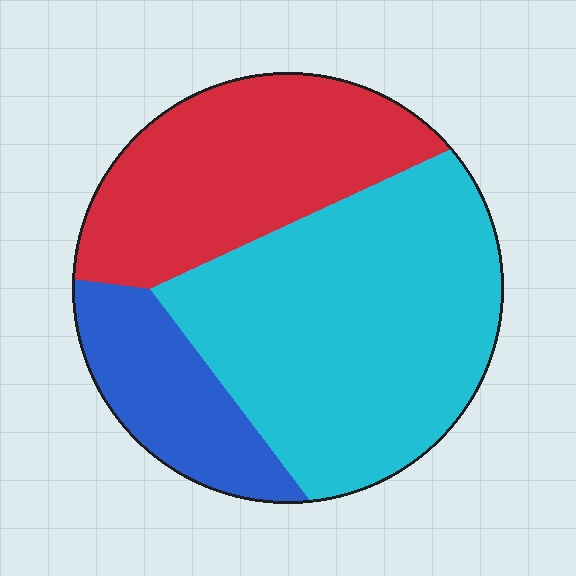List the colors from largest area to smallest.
From largest to smallest: cyan, red, blue.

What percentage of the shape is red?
Red covers roughly 30% of the shape.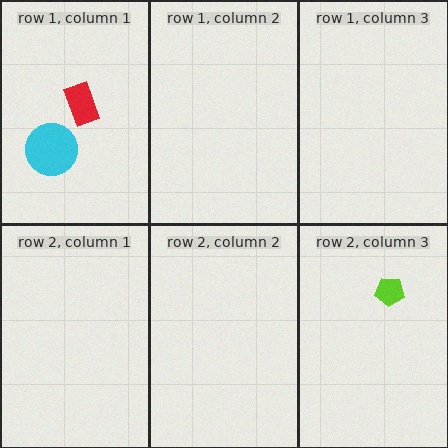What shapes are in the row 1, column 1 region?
The cyan circle, the red rectangle.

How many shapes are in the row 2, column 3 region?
1.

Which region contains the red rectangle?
The row 1, column 1 region.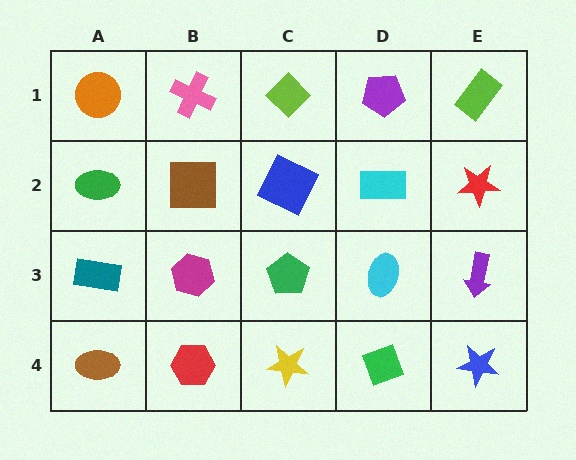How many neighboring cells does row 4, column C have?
3.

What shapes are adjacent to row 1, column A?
A green ellipse (row 2, column A), a pink cross (row 1, column B).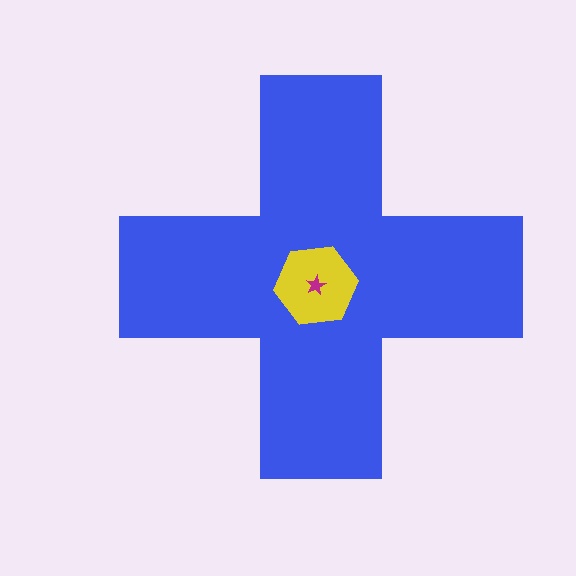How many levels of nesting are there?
3.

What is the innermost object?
The magenta star.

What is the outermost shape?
The blue cross.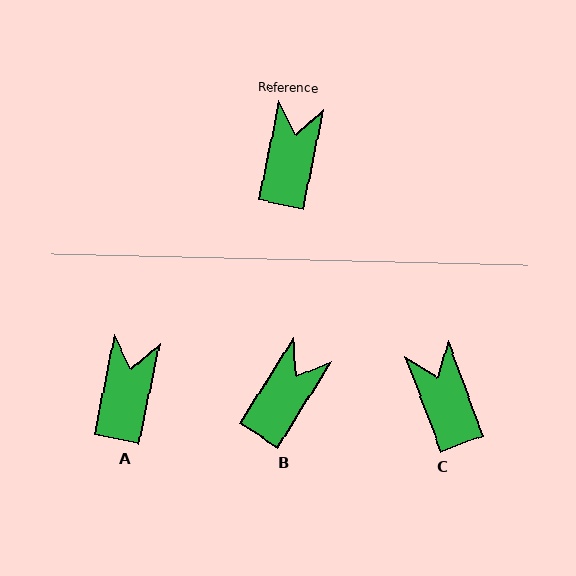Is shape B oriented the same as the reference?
No, it is off by about 20 degrees.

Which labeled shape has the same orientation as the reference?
A.